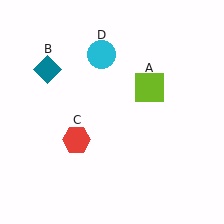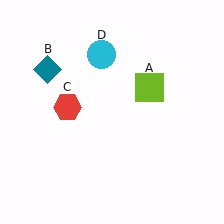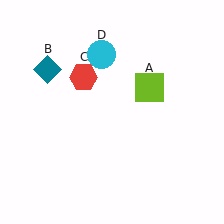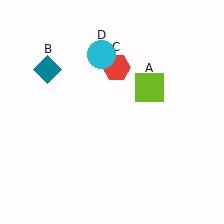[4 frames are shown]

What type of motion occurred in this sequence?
The red hexagon (object C) rotated clockwise around the center of the scene.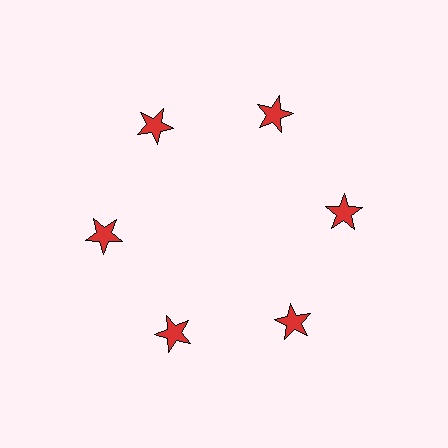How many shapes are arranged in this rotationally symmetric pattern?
There are 6 shapes, arranged in 6 groups of 1.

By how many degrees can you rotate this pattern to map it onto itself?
The pattern maps onto itself every 60 degrees of rotation.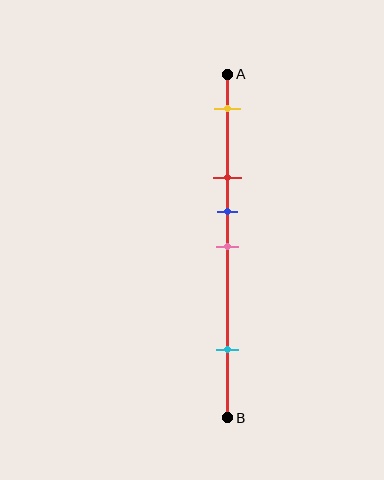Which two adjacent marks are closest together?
The blue and pink marks are the closest adjacent pair.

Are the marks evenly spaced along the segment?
No, the marks are not evenly spaced.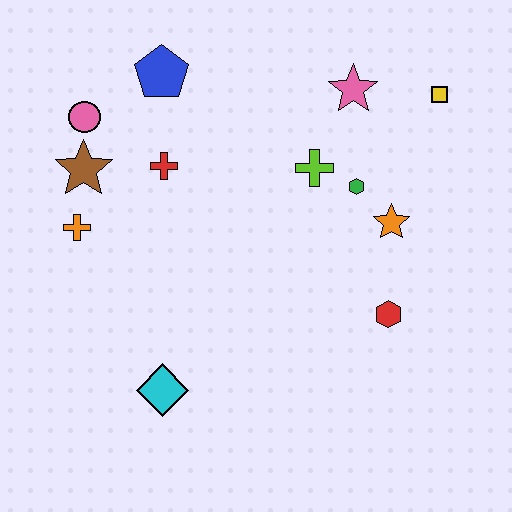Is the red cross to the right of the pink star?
No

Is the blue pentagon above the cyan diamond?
Yes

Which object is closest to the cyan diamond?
The orange cross is closest to the cyan diamond.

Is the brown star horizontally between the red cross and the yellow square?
No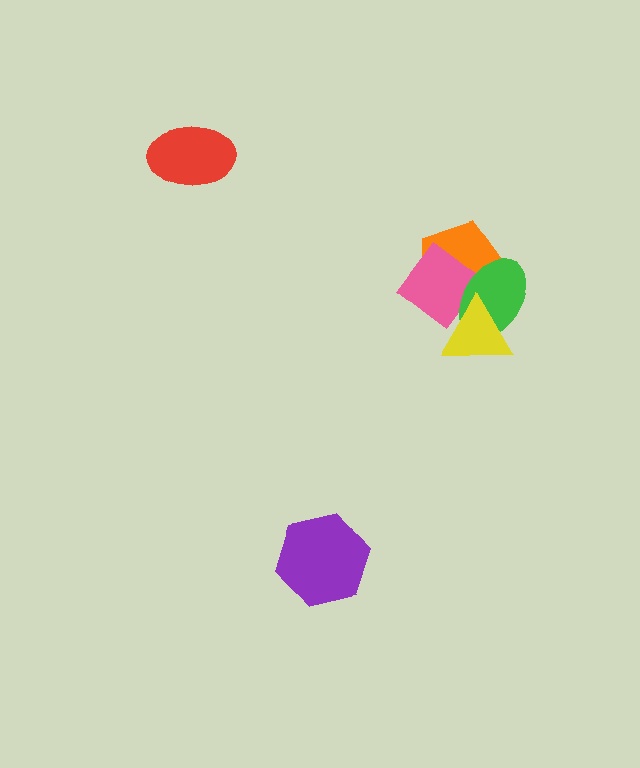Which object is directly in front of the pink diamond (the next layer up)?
The green ellipse is directly in front of the pink diamond.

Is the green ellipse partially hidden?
Yes, it is partially covered by another shape.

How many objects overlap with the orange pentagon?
3 objects overlap with the orange pentagon.